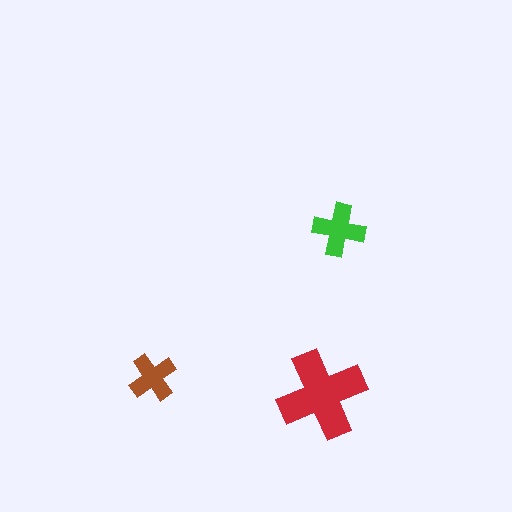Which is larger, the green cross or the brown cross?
The green one.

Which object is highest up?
The green cross is topmost.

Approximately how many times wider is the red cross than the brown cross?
About 2 times wider.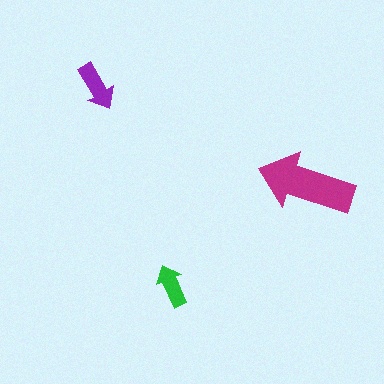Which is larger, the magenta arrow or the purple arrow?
The magenta one.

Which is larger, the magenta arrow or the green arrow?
The magenta one.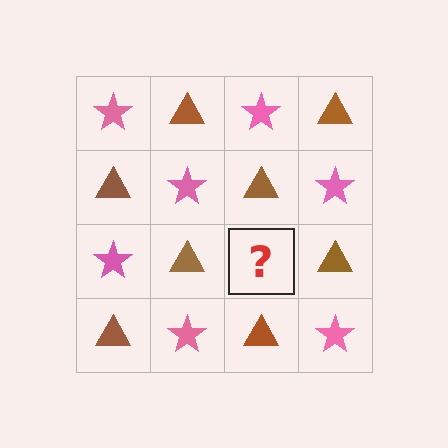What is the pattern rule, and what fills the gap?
The rule is that it alternates pink star and brown triangle in a checkerboard pattern. The gap should be filled with a pink star.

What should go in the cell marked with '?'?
The missing cell should contain a pink star.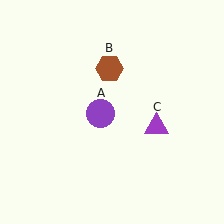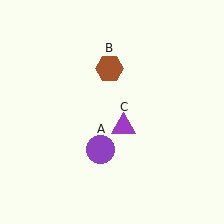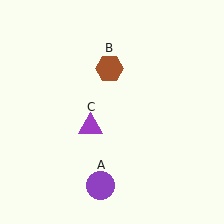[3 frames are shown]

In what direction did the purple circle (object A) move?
The purple circle (object A) moved down.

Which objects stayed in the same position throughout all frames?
Brown hexagon (object B) remained stationary.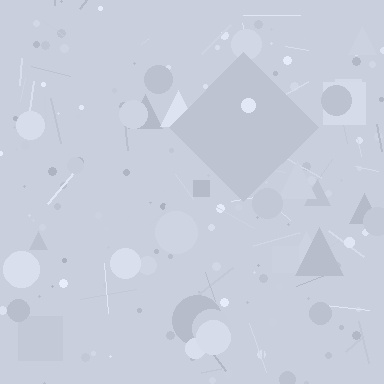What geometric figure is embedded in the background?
A diamond is embedded in the background.